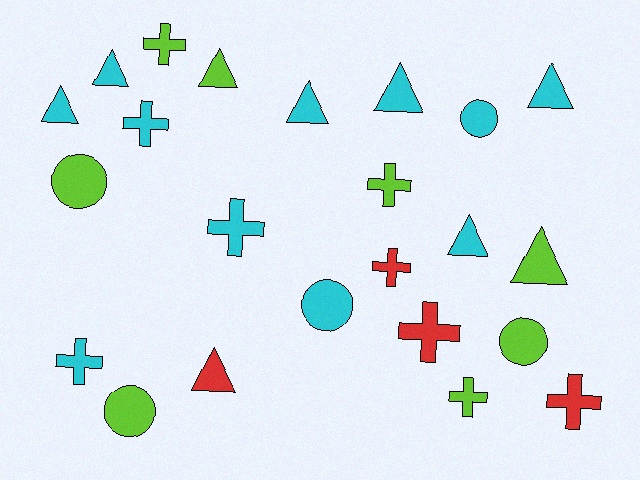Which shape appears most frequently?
Triangle, with 9 objects.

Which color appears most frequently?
Cyan, with 11 objects.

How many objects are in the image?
There are 23 objects.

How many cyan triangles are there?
There are 6 cyan triangles.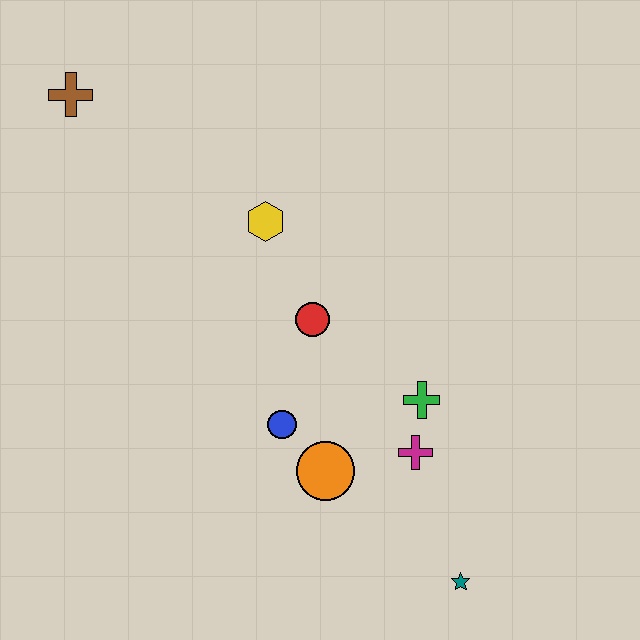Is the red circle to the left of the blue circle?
No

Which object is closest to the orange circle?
The blue circle is closest to the orange circle.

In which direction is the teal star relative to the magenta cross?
The teal star is below the magenta cross.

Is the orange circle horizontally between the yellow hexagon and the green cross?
Yes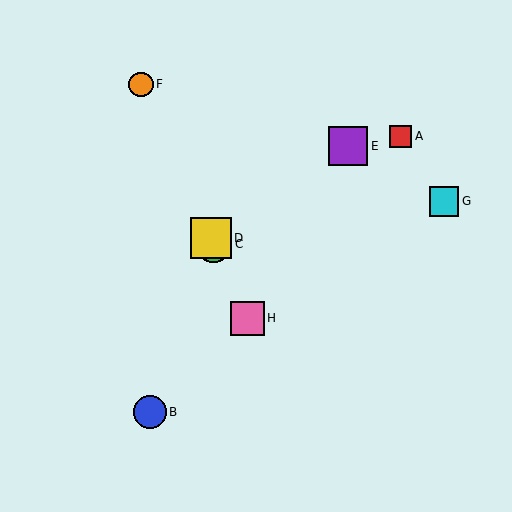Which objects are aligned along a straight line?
Objects C, D, F, H are aligned along a straight line.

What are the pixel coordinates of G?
Object G is at (444, 201).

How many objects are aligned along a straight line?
4 objects (C, D, F, H) are aligned along a straight line.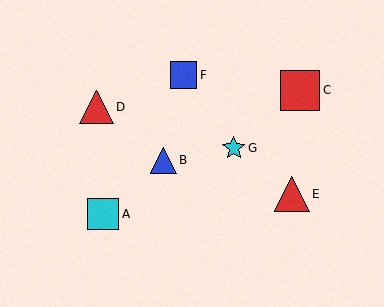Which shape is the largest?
The red square (labeled C) is the largest.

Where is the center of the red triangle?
The center of the red triangle is at (292, 194).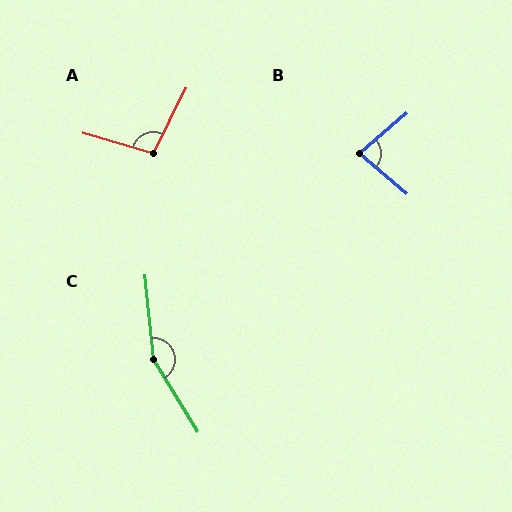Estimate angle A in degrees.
Approximately 101 degrees.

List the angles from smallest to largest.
B (81°), A (101°), C (154°).